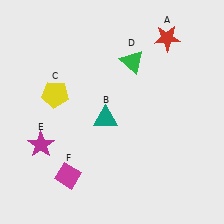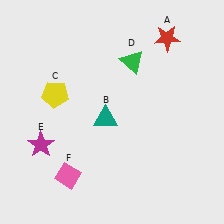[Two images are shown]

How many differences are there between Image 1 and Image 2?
There is 1 difference between the two images.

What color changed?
The diamond (F) changed from magenta in Image 1 to pink in Image 2.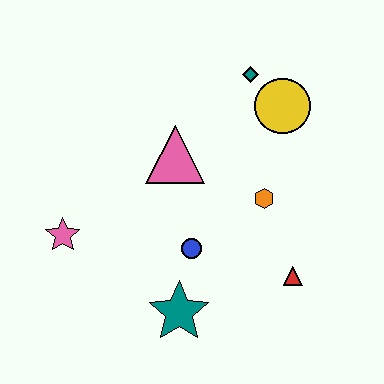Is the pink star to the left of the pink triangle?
Yes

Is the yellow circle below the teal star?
No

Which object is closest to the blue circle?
The teal star is closest to the blue circle.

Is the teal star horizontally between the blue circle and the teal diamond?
No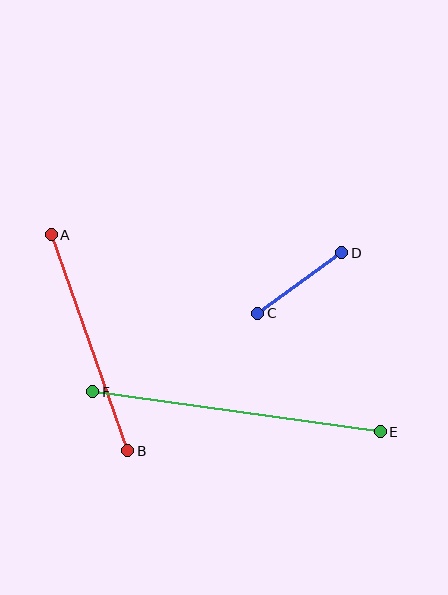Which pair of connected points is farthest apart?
Points E and F are farthest apart.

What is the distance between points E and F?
The distance is approximately 290 pixels.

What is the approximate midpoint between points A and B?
The midpoint is at approximately (89, 343) pixels.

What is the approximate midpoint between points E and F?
The midpoint is at approximately (236, 412) pixels.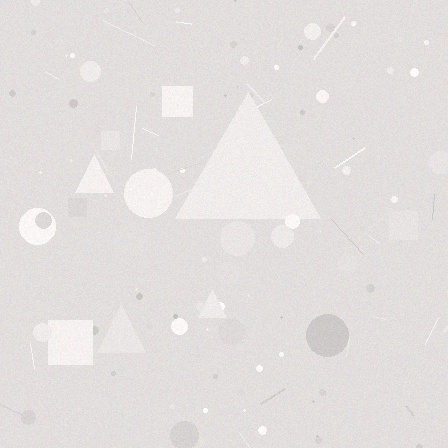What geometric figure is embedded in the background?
A triangle is embedded in the background.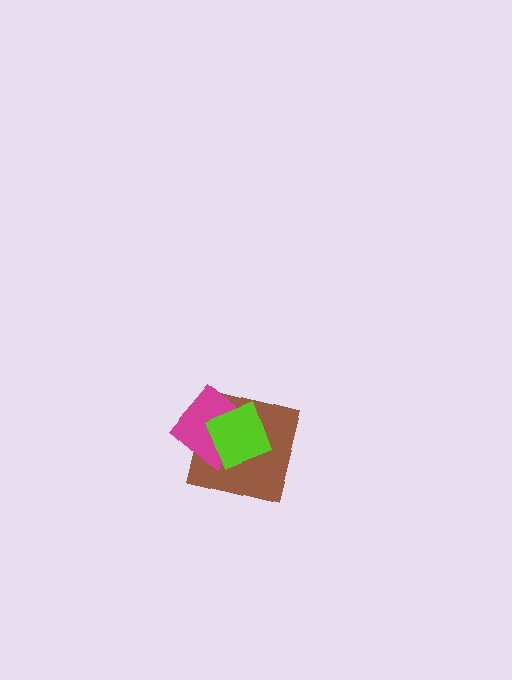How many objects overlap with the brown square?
2 objects overlap with the brown square.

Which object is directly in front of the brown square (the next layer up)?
The magenta diamond is directly in front of the brown square.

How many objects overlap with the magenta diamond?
2 objects overlap with the magenta diamond.